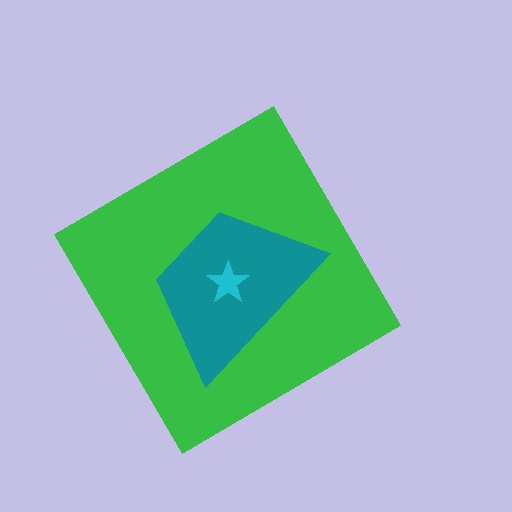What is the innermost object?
The cyan star.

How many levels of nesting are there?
3.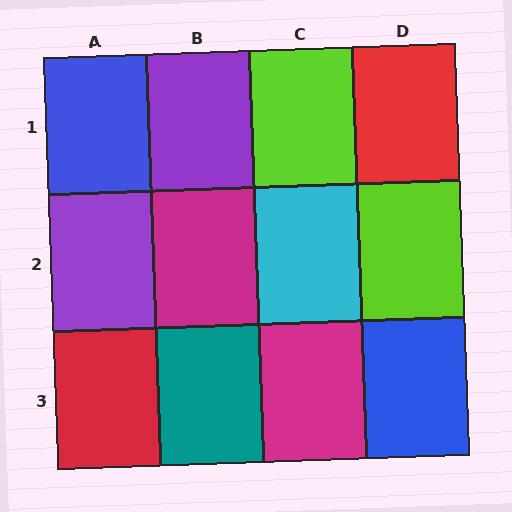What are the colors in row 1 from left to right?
Blue, purple, lime, red.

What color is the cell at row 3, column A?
Red.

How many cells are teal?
1 cell is teal.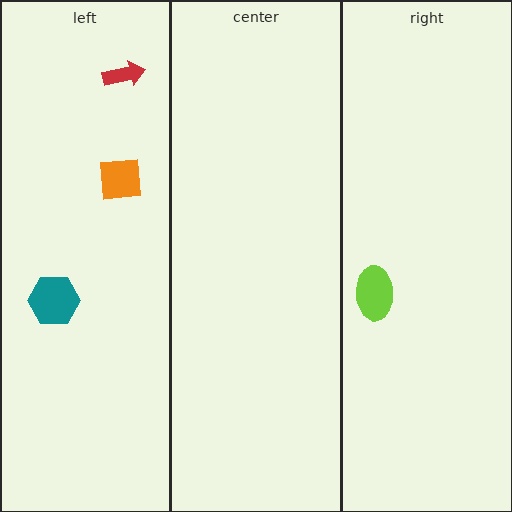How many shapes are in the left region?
3.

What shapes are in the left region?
The orange square, the red arrow, the teal hexagon.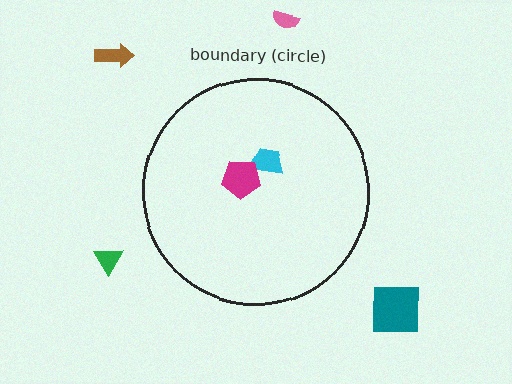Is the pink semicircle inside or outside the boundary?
Outside.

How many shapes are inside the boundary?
2 inside, 4 outside.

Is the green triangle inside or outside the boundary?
Outside.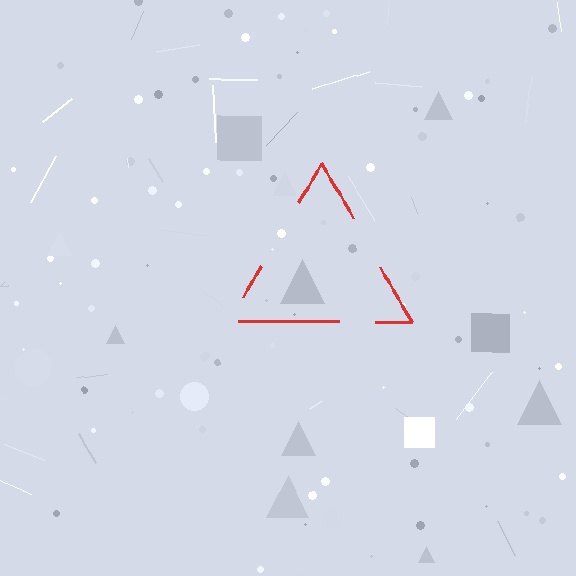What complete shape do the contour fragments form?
The contour fragments form a triangle.